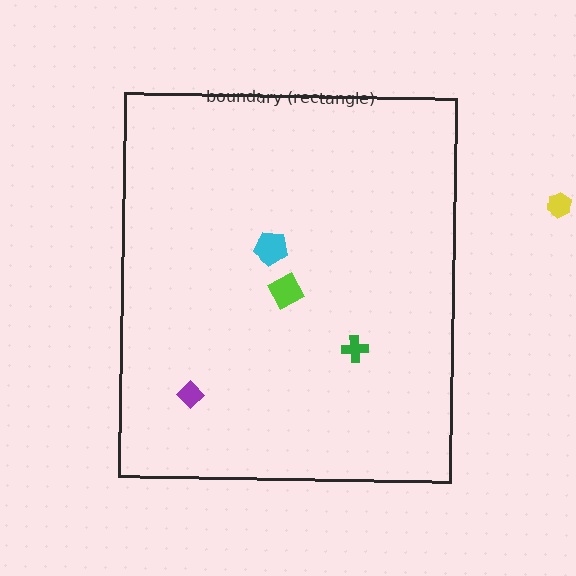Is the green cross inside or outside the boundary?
Inside.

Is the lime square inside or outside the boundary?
Inside.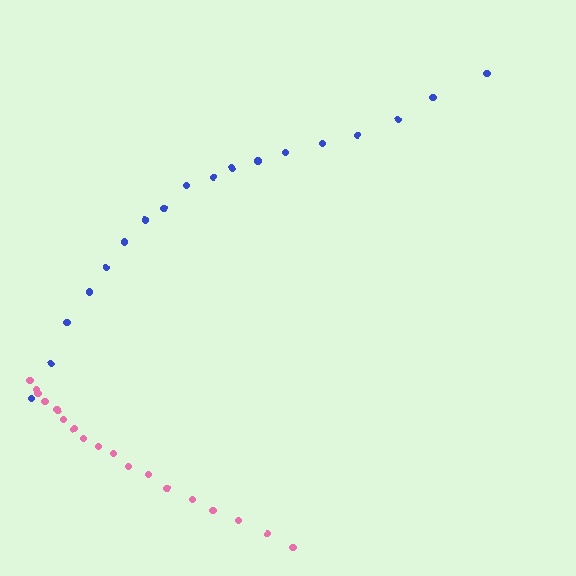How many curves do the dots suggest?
There are 2 distinct paths.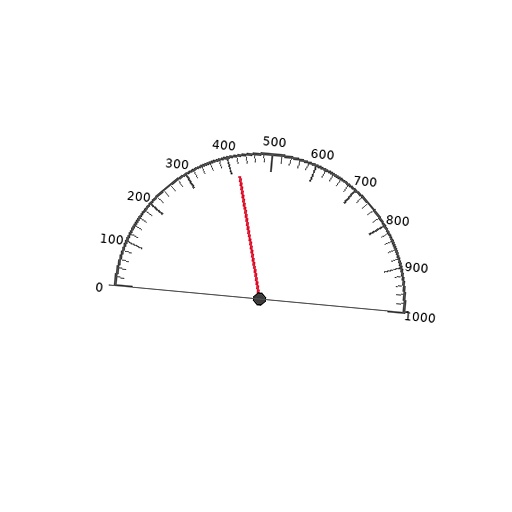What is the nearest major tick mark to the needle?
The nearest major tick mark is 400.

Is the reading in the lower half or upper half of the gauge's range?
The reading is in the lower half of the range (0 to 1000).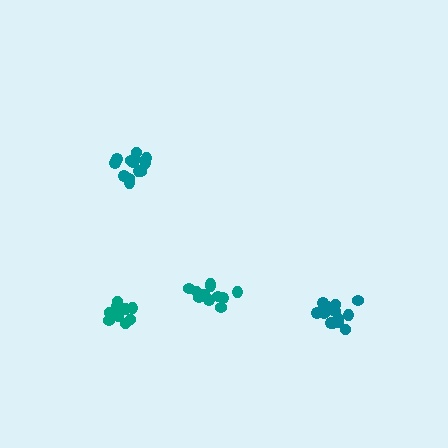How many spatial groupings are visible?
There are 4 spatial groupings.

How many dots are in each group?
Group 1: 17 dots, Group 2: 12 dots, Group 3: 12 dots, Group 4: 13 dots (54 total).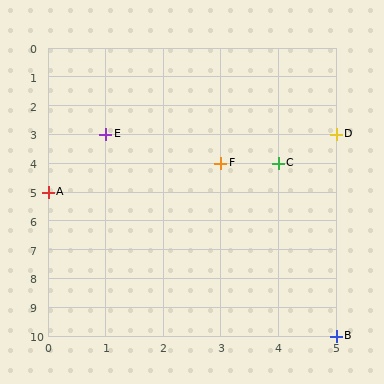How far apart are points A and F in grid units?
Points A and F are 3 columns and 1 row apart (about 3.2 grid units diagonally).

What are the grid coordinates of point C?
Point C is at grid coordinates (4, 4).